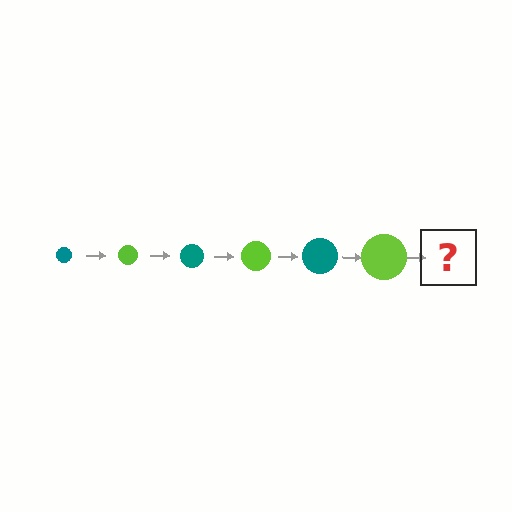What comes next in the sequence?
The next element should be a teal circle, larger than the previous one.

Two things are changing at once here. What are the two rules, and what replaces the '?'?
The two rules are that the circle grows larger each step and the color cycles through teal and lime. The '?' should be a teal circle, larger than the previous one.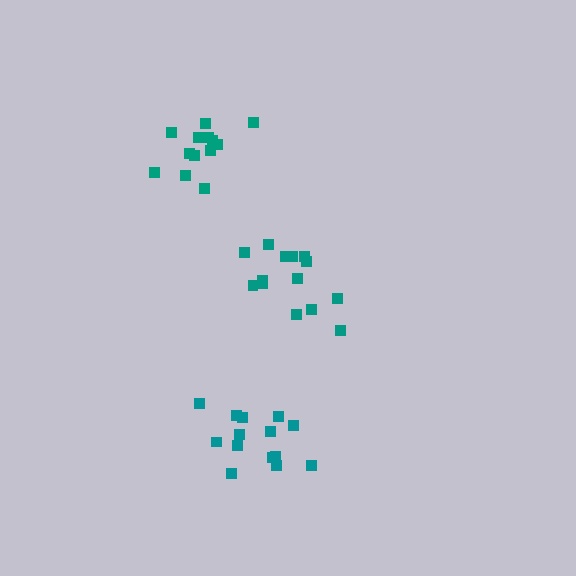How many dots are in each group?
Group 1: 14 dots, Group 2: 14 dots, Group 3: 13 dots (41 total).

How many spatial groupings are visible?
There are 3 spatial groupings.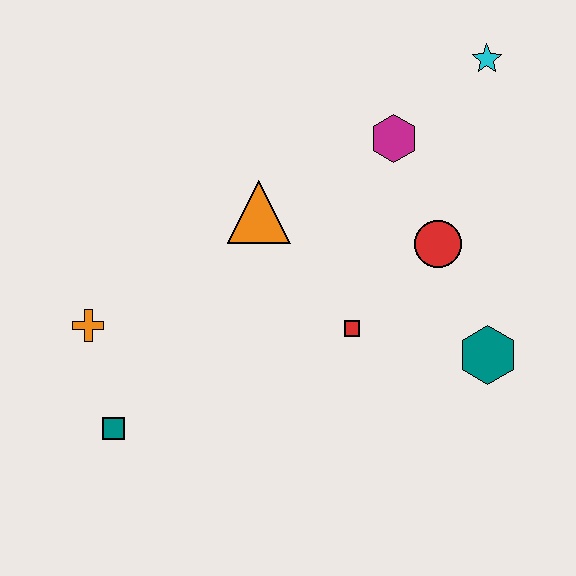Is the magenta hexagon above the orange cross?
Yes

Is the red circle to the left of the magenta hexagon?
No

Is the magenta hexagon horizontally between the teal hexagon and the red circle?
No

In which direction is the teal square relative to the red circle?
The teal square is to the left of the red circle.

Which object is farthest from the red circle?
The teal square is farthest from the red circle.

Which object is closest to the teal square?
The orange cross is closest to the teal square.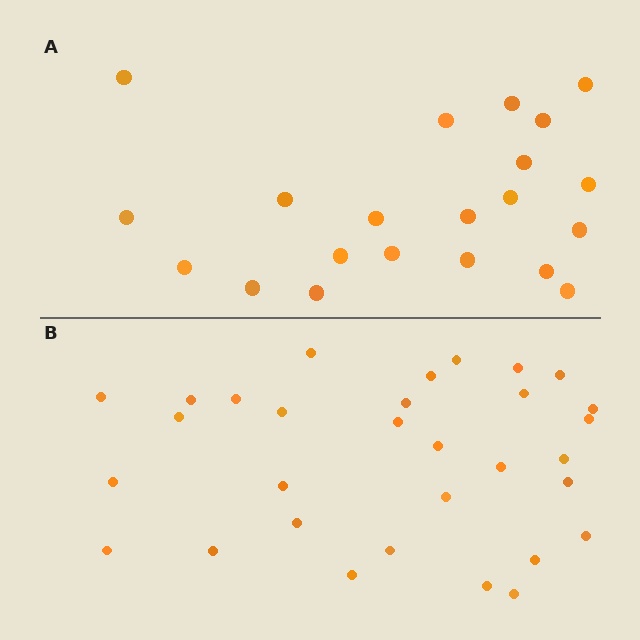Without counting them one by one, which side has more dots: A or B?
Region B (the bottom region) has more dots.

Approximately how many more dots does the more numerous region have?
Region B has roughly 10 or so more dots than region A.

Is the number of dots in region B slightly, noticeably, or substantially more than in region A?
Region B has substantially more. The ratio is roughly 1.5 to 1.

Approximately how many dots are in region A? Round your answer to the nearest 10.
About 20 dots. (The exact count is 21, which rounds to 20.)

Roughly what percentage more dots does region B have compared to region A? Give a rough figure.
About 50% more.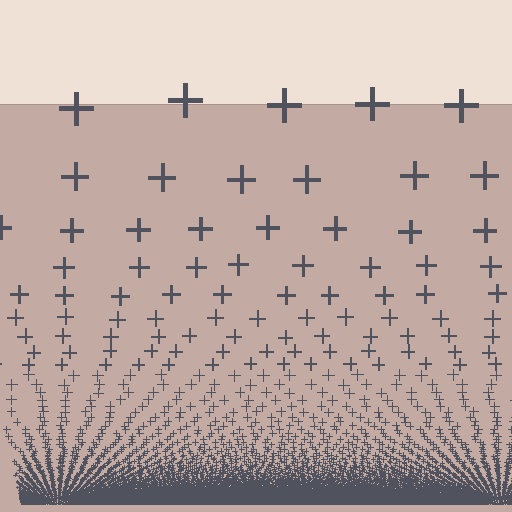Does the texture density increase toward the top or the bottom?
Density increases toward the bottom.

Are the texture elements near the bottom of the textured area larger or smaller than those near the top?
Smaller. The gradient is inverted — elements near the bottom are smaller and denser.